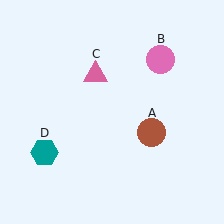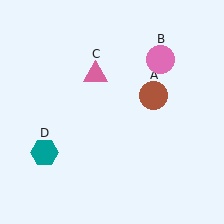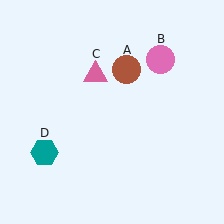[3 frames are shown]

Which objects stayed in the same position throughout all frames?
Pink circle (object B) and pink triangle (object C) and teal hexagon (object D) remained stationary.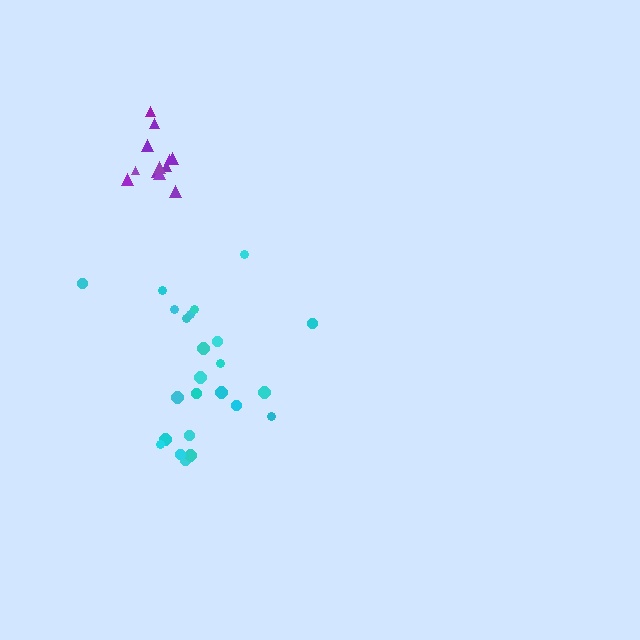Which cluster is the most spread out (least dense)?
Cyan.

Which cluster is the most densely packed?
Purple.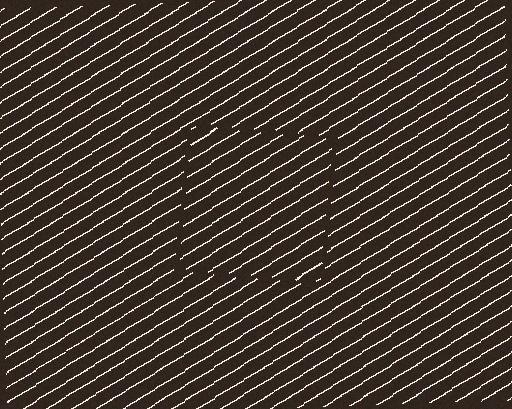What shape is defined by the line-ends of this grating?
An illusory square. The interior of the shape contains the same grating, shifted by half a period — the contour is defined by the phase discontinuity where line-ends from the inner and outer gratings abut.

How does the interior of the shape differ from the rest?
The interior of the shape contains the same grating, shifted by half a period — the contour is defined by the phase discontinuity where line-ends from the inner and outer gratings abut.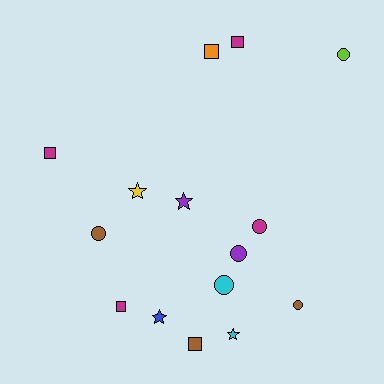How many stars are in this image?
There are 4 stars.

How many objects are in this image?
There are 15 objects.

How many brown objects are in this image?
There are 3 brown objects.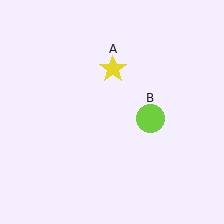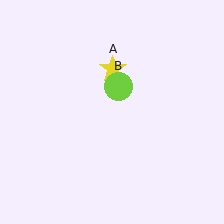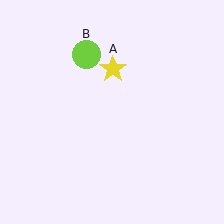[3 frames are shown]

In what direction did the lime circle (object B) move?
The lime circle (object B) moved up and to the left.